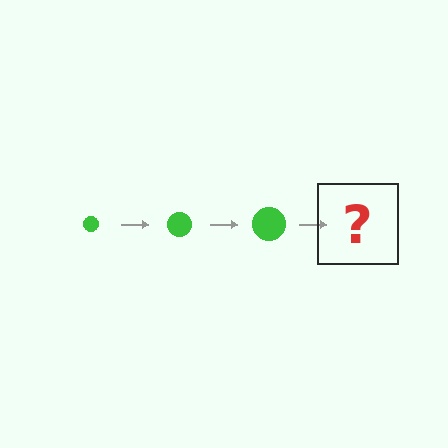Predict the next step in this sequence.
The next step is a green circle, larger than the previous one.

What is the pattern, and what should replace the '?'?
The pattern is that the circle gets progressively larger each step. The '?' should be a green circle, larger than the previous one.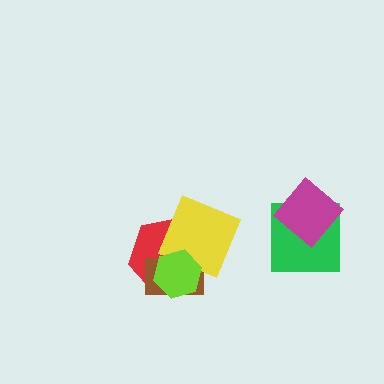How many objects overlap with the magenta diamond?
1 object overlaps with the magenta diamond.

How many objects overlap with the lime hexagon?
3 objects overlap with the lime hexagon.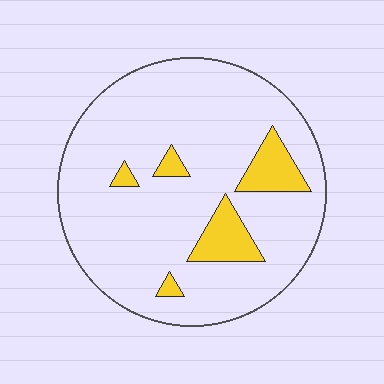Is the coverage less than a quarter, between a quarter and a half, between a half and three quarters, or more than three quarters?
Less than a quarter.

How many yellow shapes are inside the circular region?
5.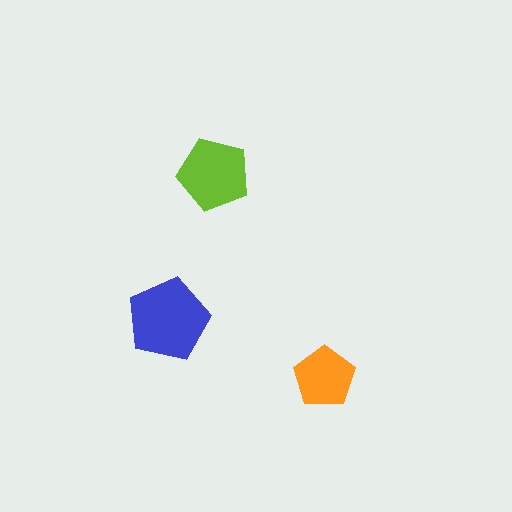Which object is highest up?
The lime pentagon is topmost.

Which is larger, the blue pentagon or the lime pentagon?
The blue one.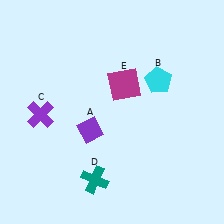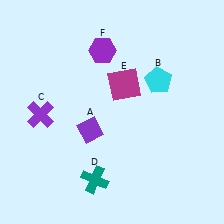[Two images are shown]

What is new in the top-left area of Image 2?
A purple hexagon (F) was added in the top-left area of Image 2.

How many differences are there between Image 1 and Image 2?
There is 1 difference between the two images.